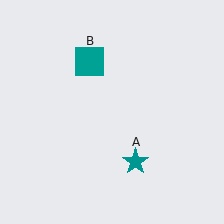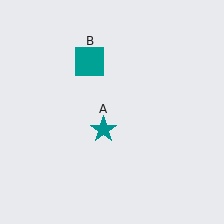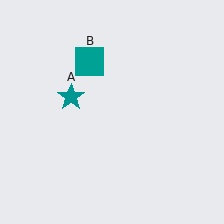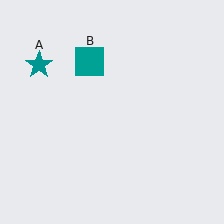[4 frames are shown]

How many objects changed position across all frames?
1 object changed position: teal star (object A).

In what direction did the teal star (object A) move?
The teal star (object A) moved up and to the left.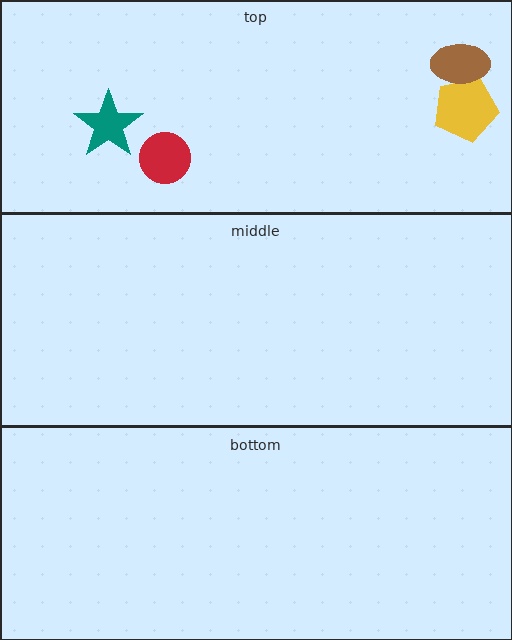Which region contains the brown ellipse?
The top region.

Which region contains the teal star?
The top region.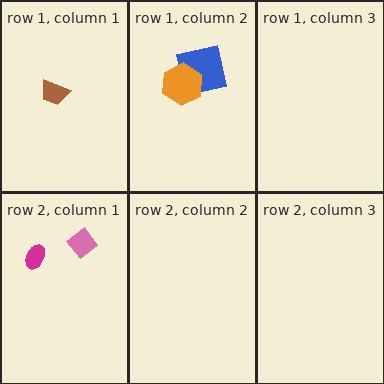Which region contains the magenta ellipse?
The row 2, column 1 region.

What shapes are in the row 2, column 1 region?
The magenta ellipse, the pink diamond.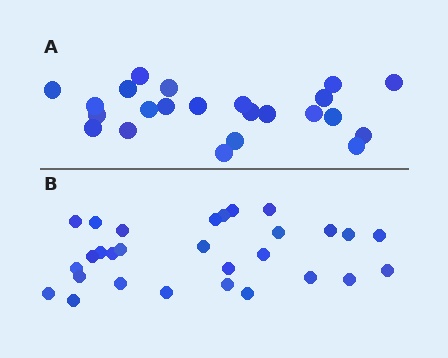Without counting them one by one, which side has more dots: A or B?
Region B (the bottom region) has more dots.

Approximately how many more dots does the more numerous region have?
Region B has about 6 more dots than region A.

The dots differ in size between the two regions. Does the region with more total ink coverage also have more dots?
No. Region A has more total ink coverage because its dots are larger, but region B actually contains more individual dots. Total area can be misleading — the number of items is what matters here.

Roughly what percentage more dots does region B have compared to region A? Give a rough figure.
About 25% more.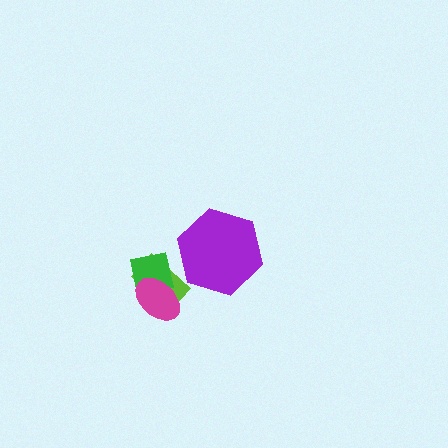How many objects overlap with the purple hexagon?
0 objects overlap with the purple hexagon.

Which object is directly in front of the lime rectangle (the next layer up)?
The green square is directly in front of the lime rectangle.